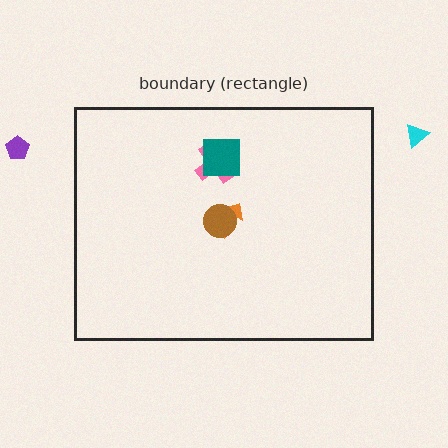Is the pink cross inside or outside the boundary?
Inside.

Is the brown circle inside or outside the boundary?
Inside.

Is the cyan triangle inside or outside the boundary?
Outside.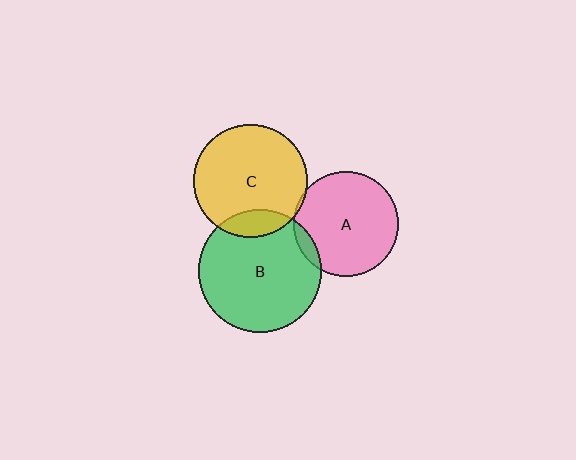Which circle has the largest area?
Circle B (green).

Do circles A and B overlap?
Yes.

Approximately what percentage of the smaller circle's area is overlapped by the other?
Approximately 5%.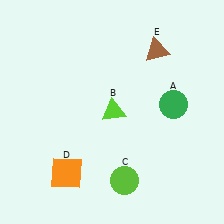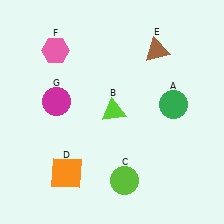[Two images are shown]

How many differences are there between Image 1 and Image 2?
There are 2 differences between the two images.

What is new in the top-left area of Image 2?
A magenta circle (G) was added in the top-left area of Image 2.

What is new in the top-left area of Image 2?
A pink hexagon (F) was added in the top-left area of Image 2.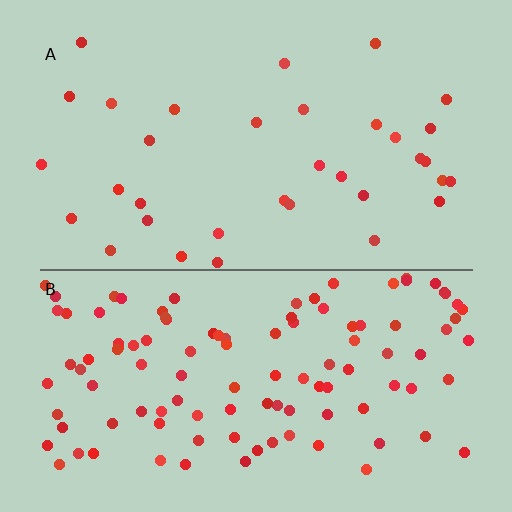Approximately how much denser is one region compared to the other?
Approximately 3.2× — region B over region A.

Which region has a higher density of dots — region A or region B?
B (the bottom).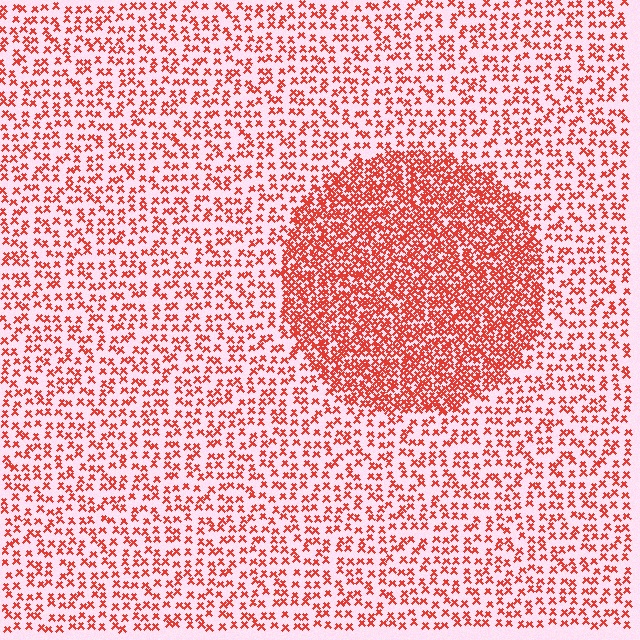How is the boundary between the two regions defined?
The boundary is defined by a change in element density (approximately 2.4x ratio). All elements are the same color, size, and shape.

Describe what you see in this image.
The image contains small red elements arranged at two different densities. A circle-shaped region is visible where the elements are more densely packed than the surrounding area.